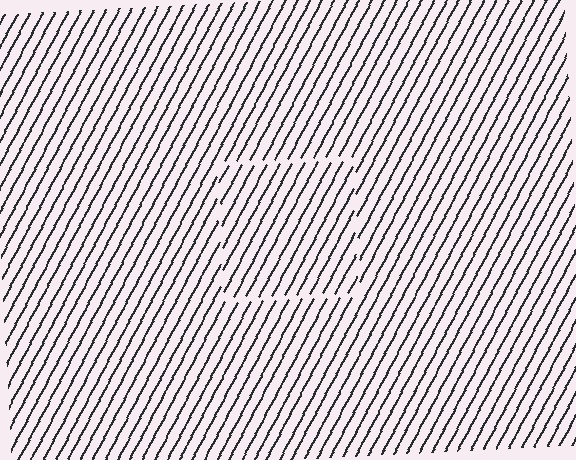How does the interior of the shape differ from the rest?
The interior of the shape contains the same grating, shifted by half a period — the contour is defined by the phase discontinuity where line-ends from the inner and outer gratings abut.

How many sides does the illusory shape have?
4 sides — the line-ends trace a square.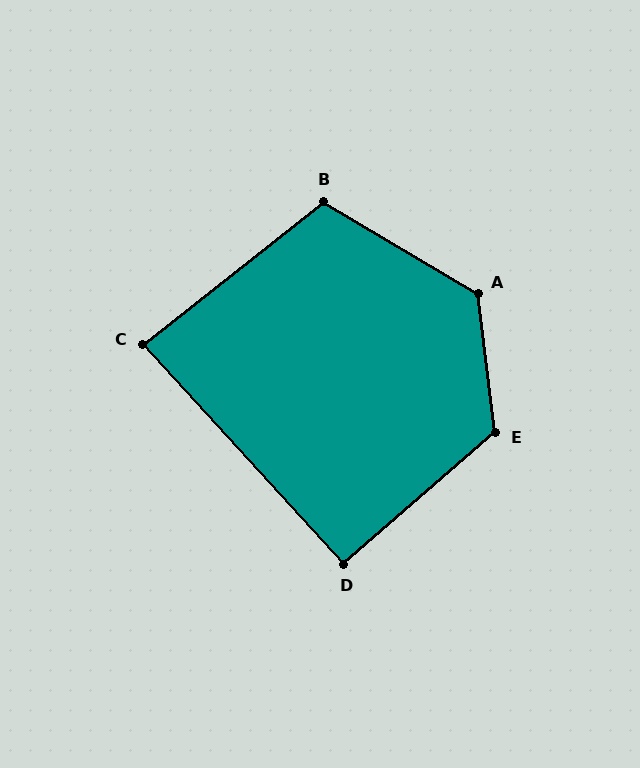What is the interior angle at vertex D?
Approximately 91 degrees (approximately right).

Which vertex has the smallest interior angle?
C, at approximately 86 degrees.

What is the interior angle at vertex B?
Approximately 111 degrees (obtuse).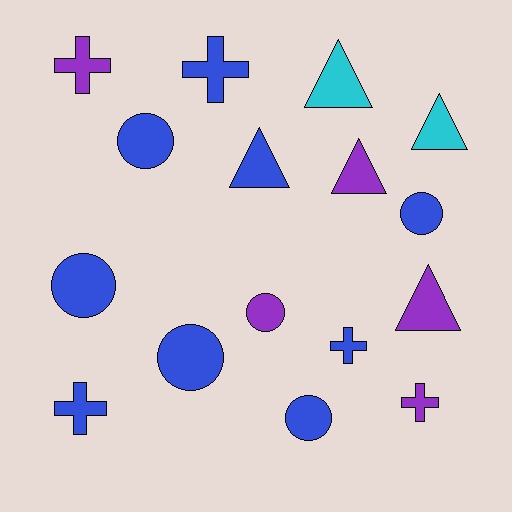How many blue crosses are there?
There are 3 blue crosses.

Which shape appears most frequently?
Circle, with 6 objects.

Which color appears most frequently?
Blue, with 9 objects.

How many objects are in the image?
There are 16 objects.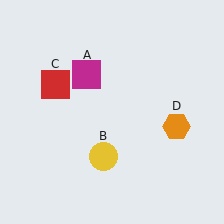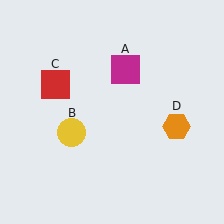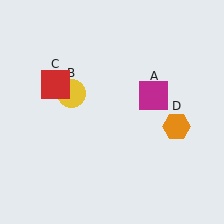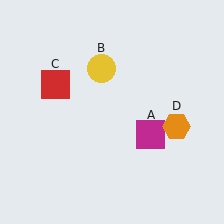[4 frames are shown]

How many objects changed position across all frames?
2 objects changed position: magenta square (object A), yellow circle (object B).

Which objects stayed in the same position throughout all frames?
Red square (object C) and orange hexagon (object D) remained stationary.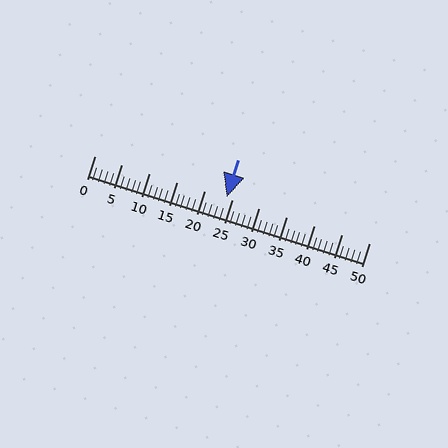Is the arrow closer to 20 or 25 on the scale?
The arrow is closer to 25.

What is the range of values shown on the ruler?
The ruler shows values from 0 to 50.